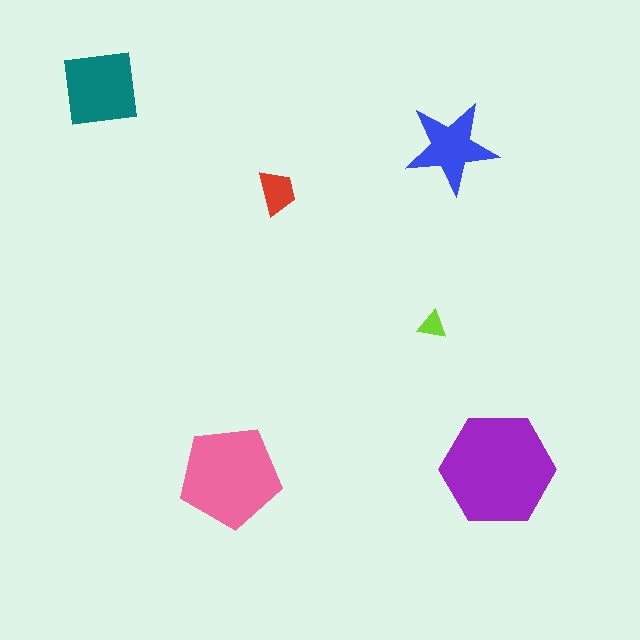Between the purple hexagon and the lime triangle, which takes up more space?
The purple hexagon.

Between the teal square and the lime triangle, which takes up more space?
The teal square.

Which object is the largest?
The purple hexagon.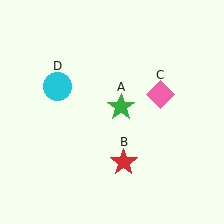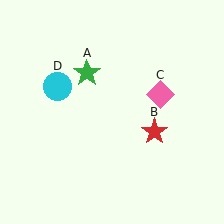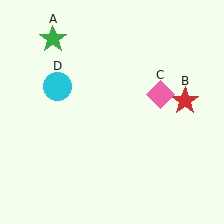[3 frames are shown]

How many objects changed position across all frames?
2 objects changed position: green star (object A), red star (object B).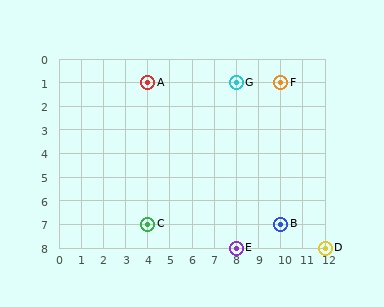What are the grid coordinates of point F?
Point F is at grid coordinates (10, 1).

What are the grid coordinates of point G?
Point G is at grid coordinates (8, 1).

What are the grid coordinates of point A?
Point A is at grid coordinates (4, 1).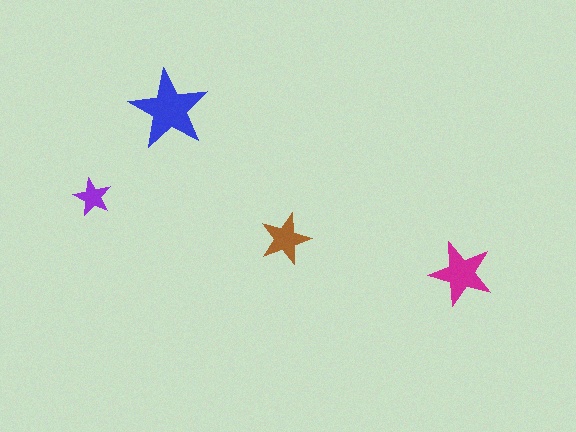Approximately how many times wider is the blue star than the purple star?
About 2 times wider.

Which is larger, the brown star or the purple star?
The brown one.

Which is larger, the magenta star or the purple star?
The magenta one.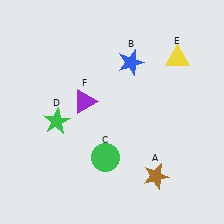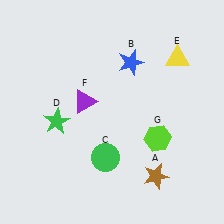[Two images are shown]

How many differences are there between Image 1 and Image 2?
There is 1 difference between the two images.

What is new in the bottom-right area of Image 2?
A lime hexagon (G) was added in the bottom-right area of Image 2.